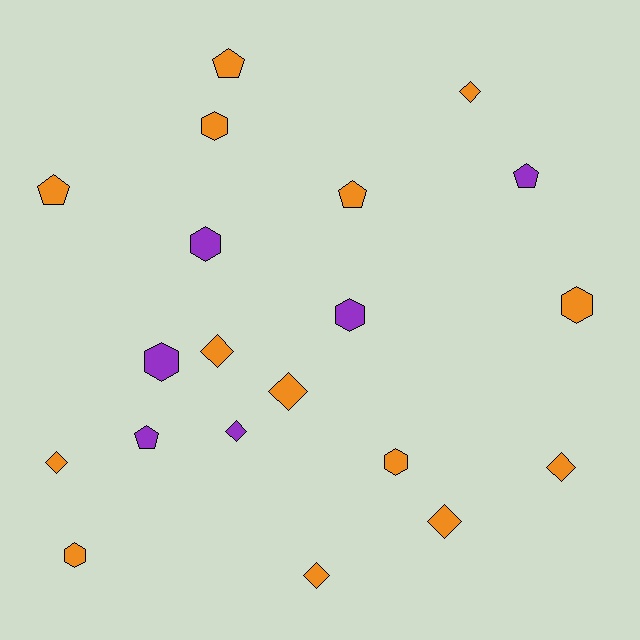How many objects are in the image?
There are 20 objects.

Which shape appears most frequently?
Diamond, with 8 objects.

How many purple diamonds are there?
There is 1 purple diamond.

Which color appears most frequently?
Orange, with 14 objects.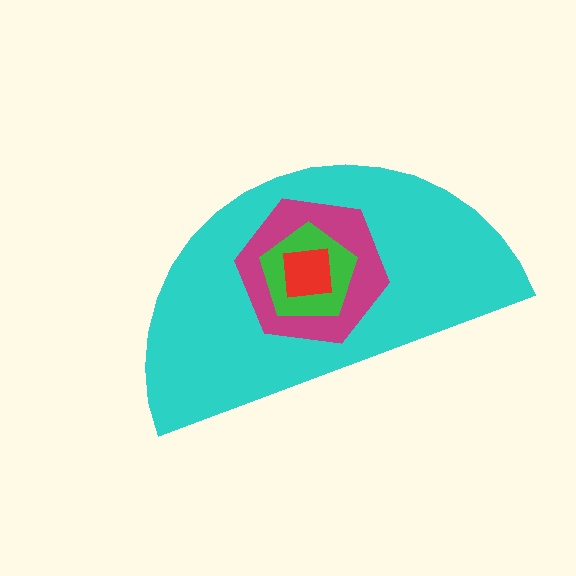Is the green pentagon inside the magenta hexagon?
Yes.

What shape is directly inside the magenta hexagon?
The green pentagon.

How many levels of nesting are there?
4.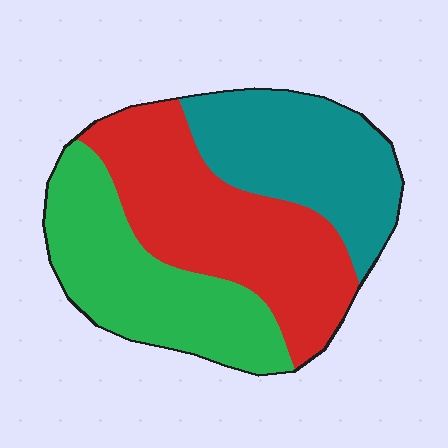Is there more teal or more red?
Red.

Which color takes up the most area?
Red, at roughly 40%.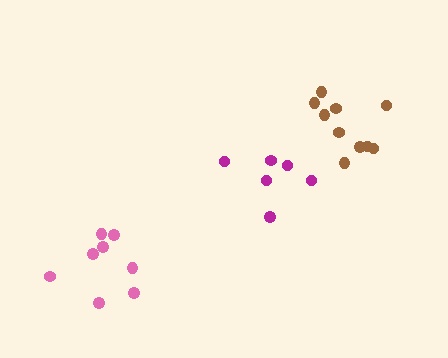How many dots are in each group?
Group 1: 6 dots, Group 2: 10 dots, Group 3: 8 dots (24 total).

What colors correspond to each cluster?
The clusters are colored: magenta, brown, pink.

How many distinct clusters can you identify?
There are 3 distinct clusters.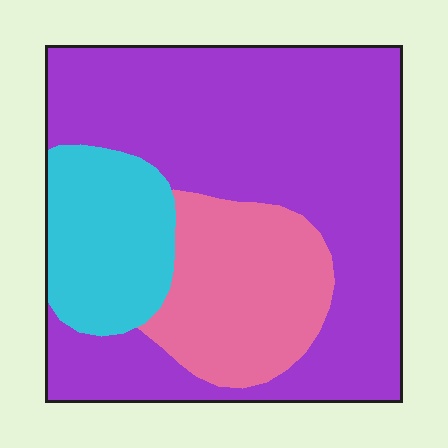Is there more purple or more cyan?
Purple.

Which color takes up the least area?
Cyan, at roughly 15%.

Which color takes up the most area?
Purple, at roughly 60%.